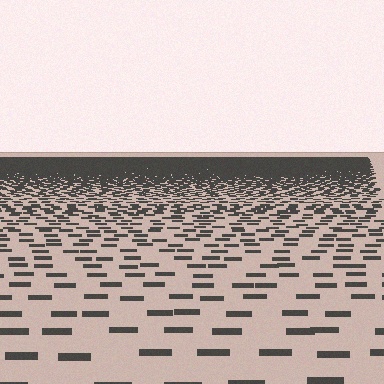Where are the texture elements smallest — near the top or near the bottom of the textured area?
Near the top.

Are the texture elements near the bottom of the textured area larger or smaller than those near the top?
Larger. Near the bottom, elements are closer to the viewer and appear at a bigger on-screen size.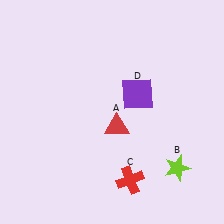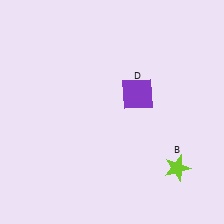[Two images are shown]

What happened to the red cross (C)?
The red cross (C) was removed in Image 2. It was in the bottom-right area of Image 1.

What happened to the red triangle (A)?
The red triangle (A) was removed in Image 2. It was in the bottom-right area of Image 1.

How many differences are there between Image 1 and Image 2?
There are 2 differences between the two images.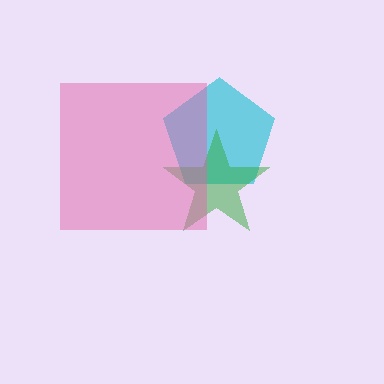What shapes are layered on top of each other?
The layered shapes are: a cyan pentagon, a green star, a pink square.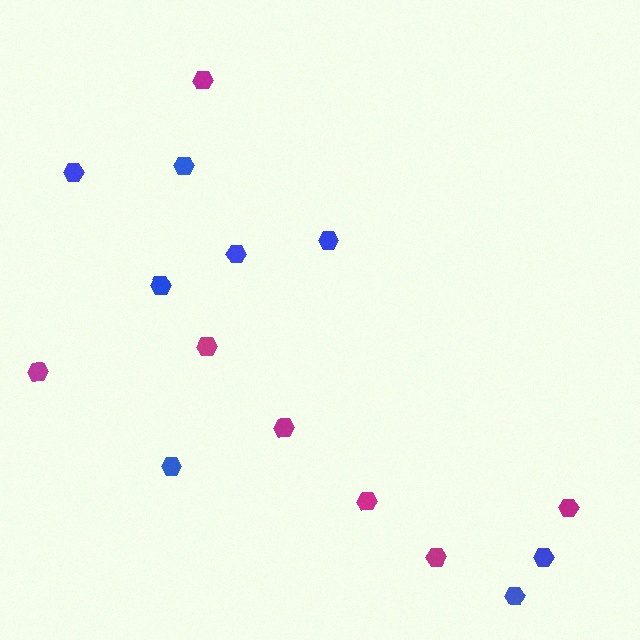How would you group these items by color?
There are 2 groups: one group of blue hexagons (8) and one group of magenta hexagons (7).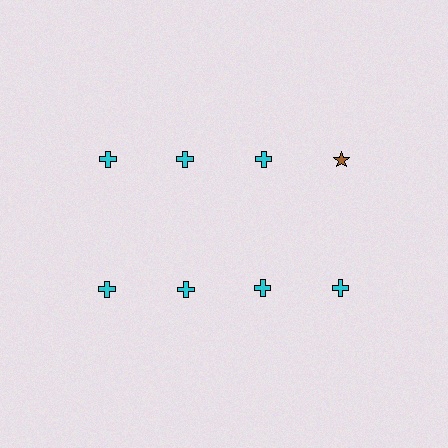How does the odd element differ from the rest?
It differs in both color (brown instead of cyan) and shape (star instead of cross).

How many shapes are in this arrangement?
There are 8 shapes arranged in a grid pattern.